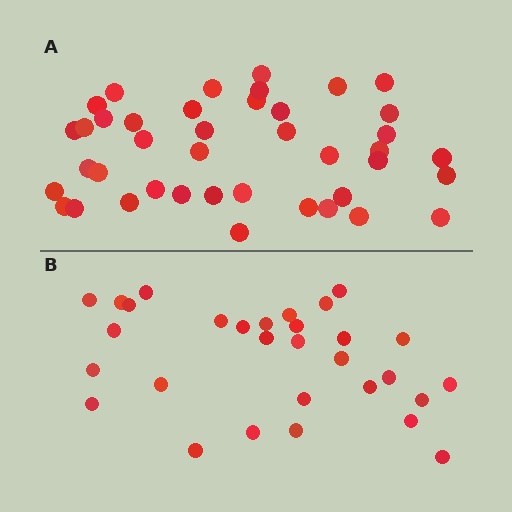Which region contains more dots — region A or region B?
Region A (the top region) has more dots.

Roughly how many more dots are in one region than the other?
Region A has roughly 12 or so more dots than region B.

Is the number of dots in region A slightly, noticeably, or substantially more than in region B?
Region A has noticeably more, but not dramatically so. The ratio is roughly 1.4 to 1.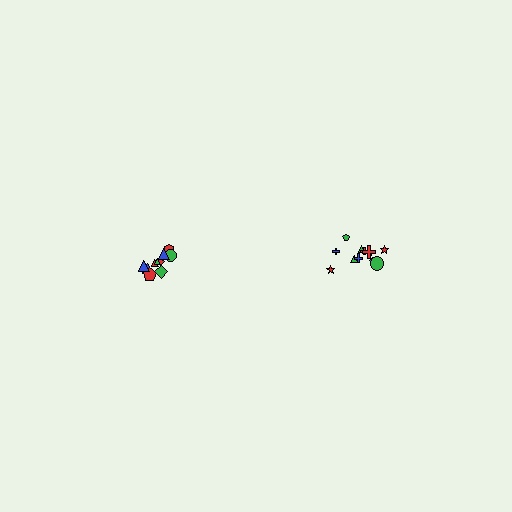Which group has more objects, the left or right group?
The right group.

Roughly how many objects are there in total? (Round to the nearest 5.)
Roughly 20 objects in total.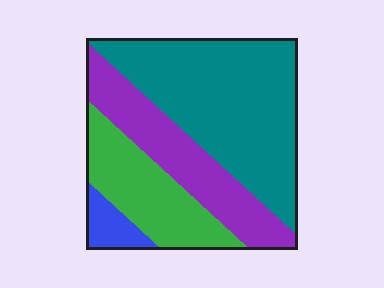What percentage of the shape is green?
Green takes up about one fifth (1/5) of the shape.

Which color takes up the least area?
Blue, at roughly 5%.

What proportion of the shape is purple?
Purple covers roughly 25% of the shape.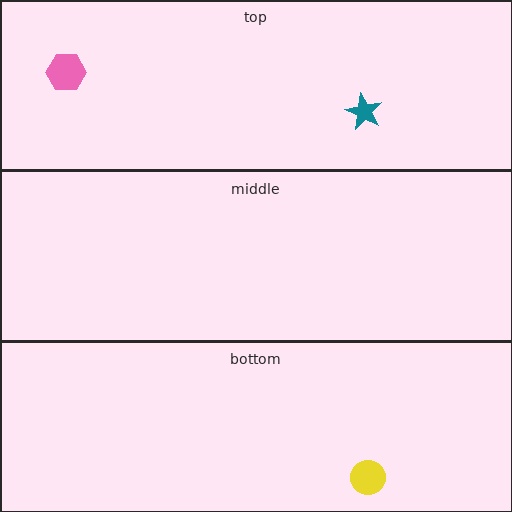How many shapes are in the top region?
2.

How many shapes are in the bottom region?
1.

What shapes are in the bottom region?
The yellow circle.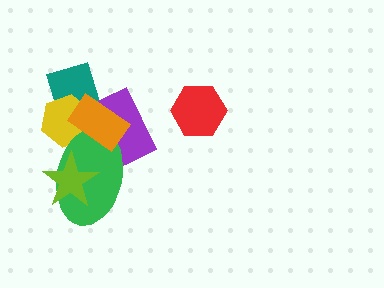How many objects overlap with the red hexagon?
0 objects overlap with the red hexagon.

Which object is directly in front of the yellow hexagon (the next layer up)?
The green ellipse is directly in front of the yellow hexagon.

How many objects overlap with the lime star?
2 objects overlap with the lime star.